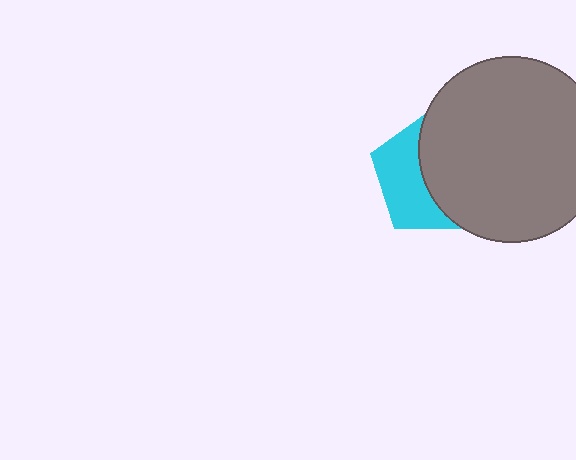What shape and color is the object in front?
The object in front is a gray circle.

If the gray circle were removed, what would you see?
You would see the complete cyan pentagon.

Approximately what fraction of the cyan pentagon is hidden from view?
Roughly 57% of the cyan pentagon is hidden behind the gray circle.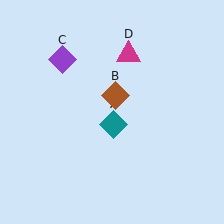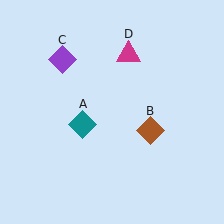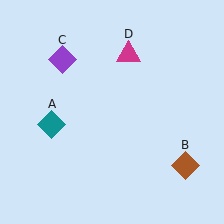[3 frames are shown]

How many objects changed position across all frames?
2 objects changed position: teal diamond (object A), brown diamond (object B).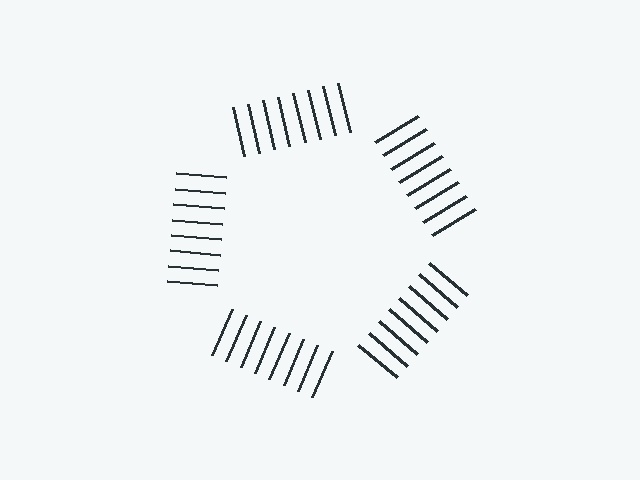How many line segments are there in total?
40 — 8 along each of the 5 edges.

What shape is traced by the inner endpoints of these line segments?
An illusory pentagon — the line segments terminate on its edges but no continuous stroke is drawn.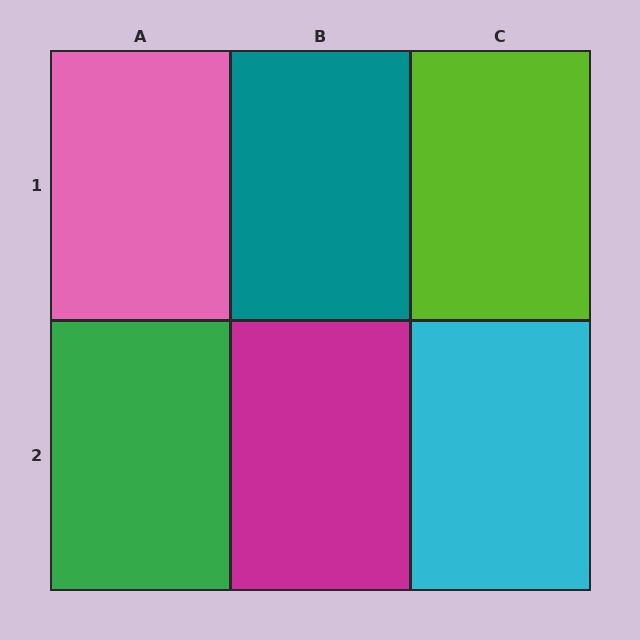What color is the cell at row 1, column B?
Teal.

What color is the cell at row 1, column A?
Pink.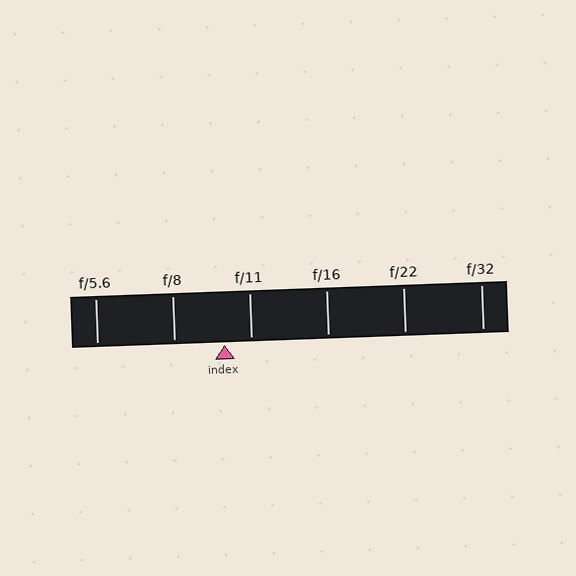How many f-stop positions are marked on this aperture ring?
There are 6 f-stop positions marked.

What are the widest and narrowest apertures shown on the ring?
The widest aperture shown is f/5.6 and the narrowest is f/32.